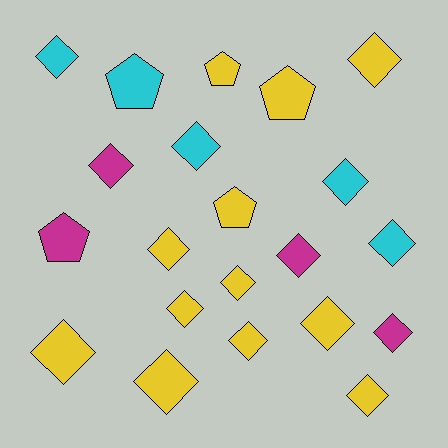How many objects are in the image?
There are 21 objects.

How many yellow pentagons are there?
There are 3 yellow pentagons.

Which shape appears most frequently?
Diamond, with 16 objects.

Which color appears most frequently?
Yellow, with 12 objects.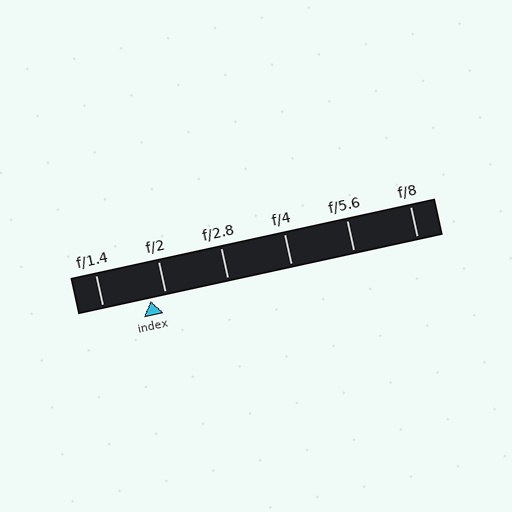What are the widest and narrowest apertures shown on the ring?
The widest aperture shown is f/1.4 and the narrowest is f/8.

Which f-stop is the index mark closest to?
The index mark is closest to f/2.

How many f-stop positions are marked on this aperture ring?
There are 6 f-stop positions marked.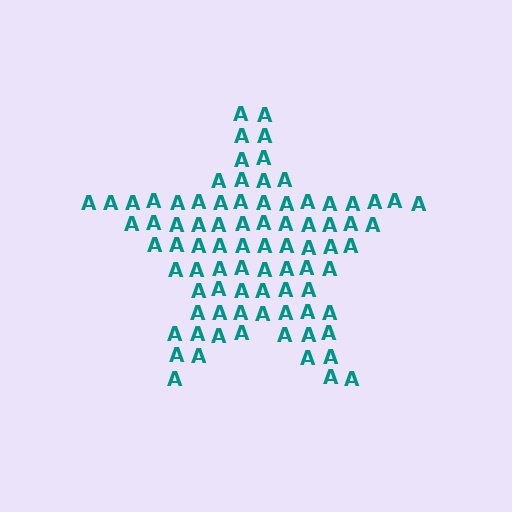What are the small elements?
The small elements are letter A's.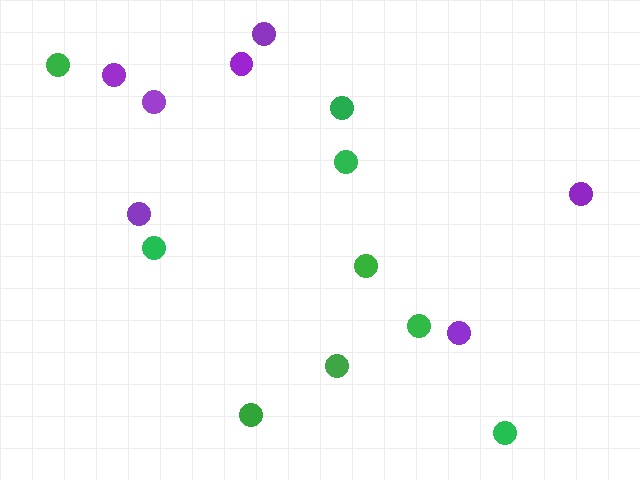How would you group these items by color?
There are 2 groups: one group of purple circles (7) and one group of green circles (9).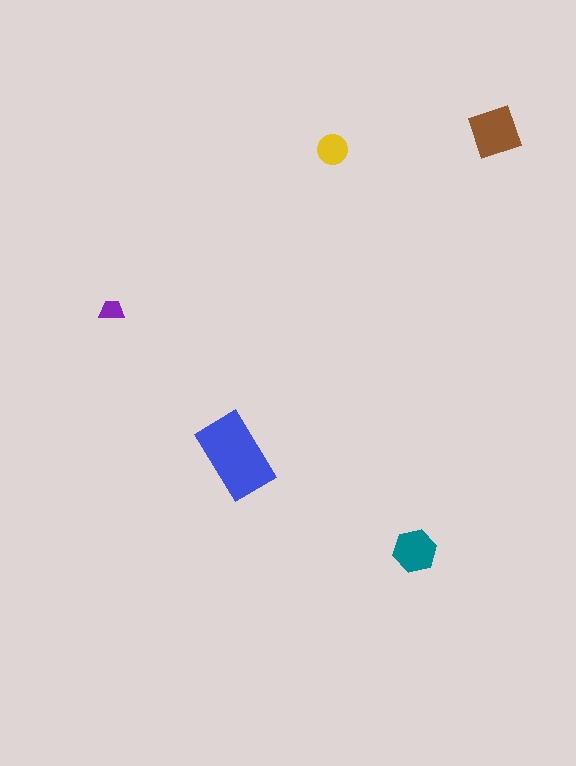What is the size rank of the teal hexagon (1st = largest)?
3rd.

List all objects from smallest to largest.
The purple trapezoid, the yellow circle, the teal hexagon, the brown diamond, the blue rectangle.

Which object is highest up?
The brown diamond is topmost.